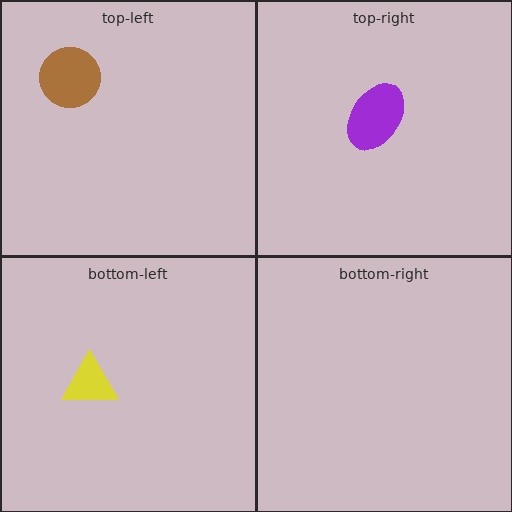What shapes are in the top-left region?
The brown circle.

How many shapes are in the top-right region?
1.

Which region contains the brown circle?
The top-left region.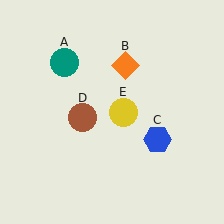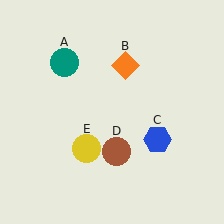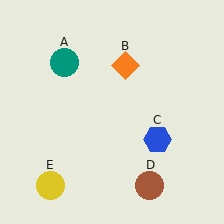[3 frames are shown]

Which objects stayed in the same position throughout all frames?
Teal circle (object A) and orange diamond (object B) and blue hexagon (object C) remained stationary.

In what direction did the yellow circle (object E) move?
The yellow circle (object E) moved down and to the left.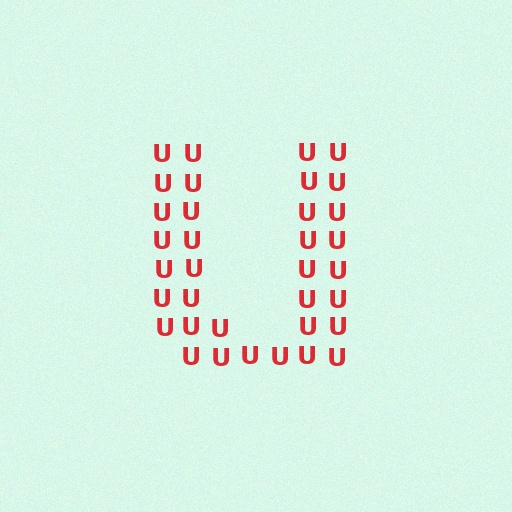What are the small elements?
The small elements are letter U's.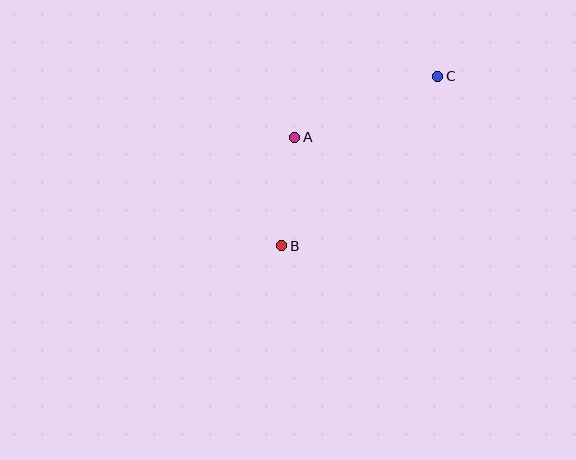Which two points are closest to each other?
Points A and B are closest to each other.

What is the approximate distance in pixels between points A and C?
The distance between A and C is approximately 155 pixels.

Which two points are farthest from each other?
Points B and C are farthest from each other.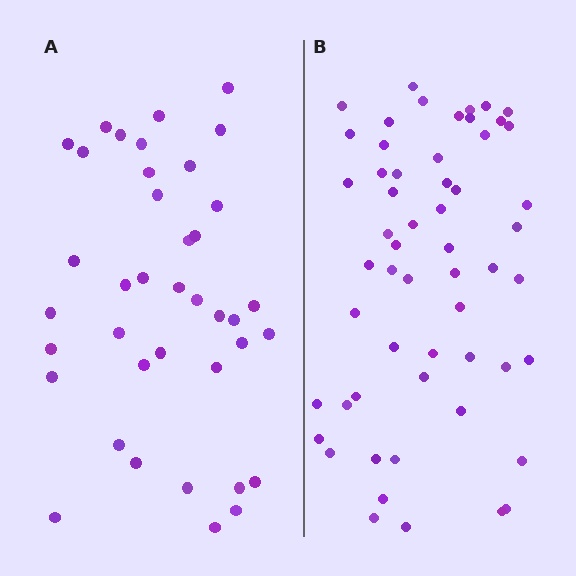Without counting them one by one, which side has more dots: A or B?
Region B (the right region) has more dots.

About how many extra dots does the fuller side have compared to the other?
Region B has approximately 15 more dots than region A.